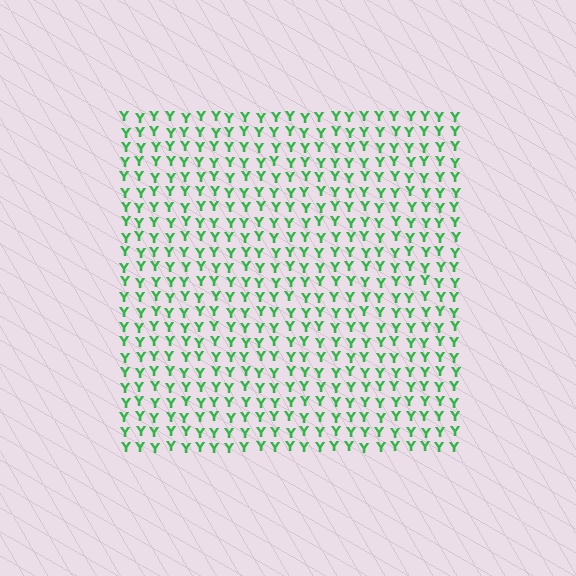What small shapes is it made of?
It is made of small letter Y's.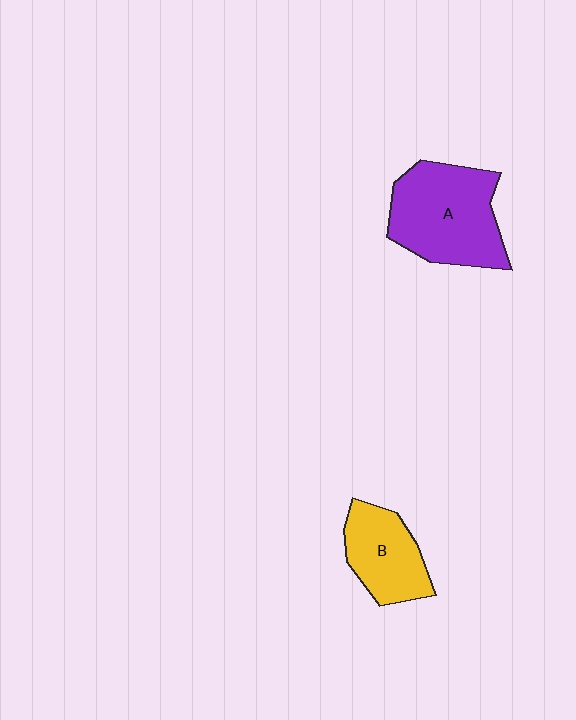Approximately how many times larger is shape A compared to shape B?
Approximately 1.6 times.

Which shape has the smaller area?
Shape B (yellow).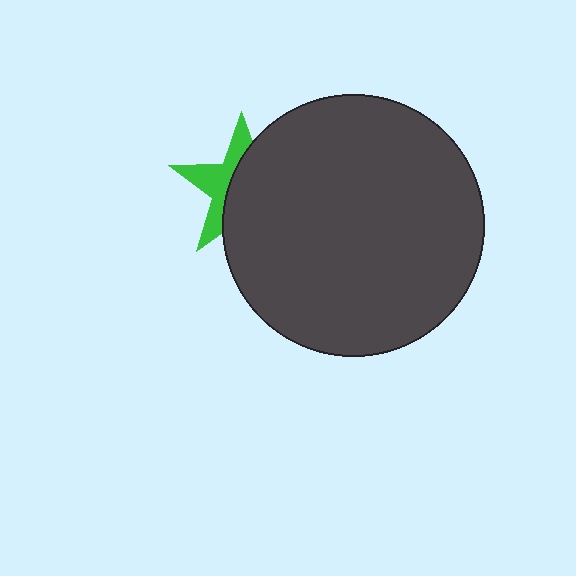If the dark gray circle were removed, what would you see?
You would see the complete green star.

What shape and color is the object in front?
The object in front is a dark gray circle.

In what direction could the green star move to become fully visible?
The green star could move left. That would shift it out from behind the dark gray circle entirely.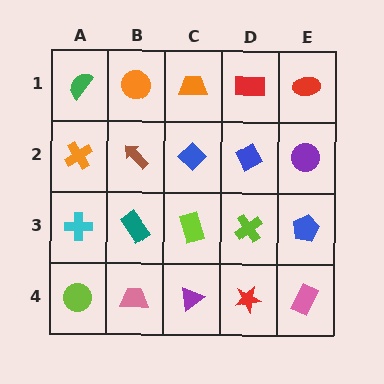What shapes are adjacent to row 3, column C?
A blue diamond (row 2, column C), a purple triangle (row 4, column C), a teal rectangle (row 3, column B), a lime cross (row 3, column D).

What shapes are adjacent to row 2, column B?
An orange circle (row 1, column B), a teal rectangle (row 3, column B), an orange cross (row 2, column A), a blue diamond (row 2, column C).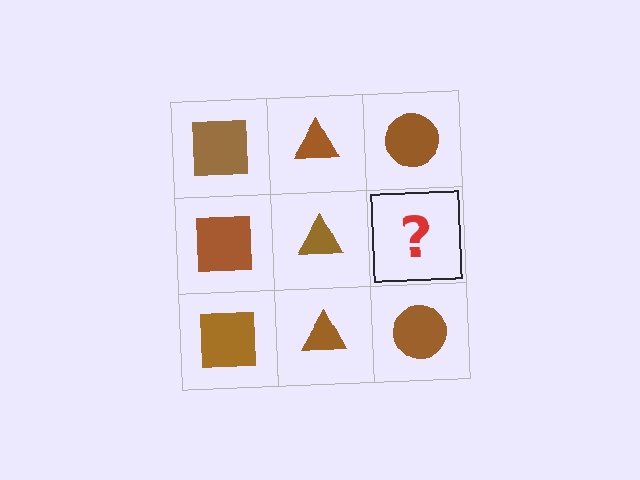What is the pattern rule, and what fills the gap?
The rule is that each column has a consistent shape. The gap should be filled with a brown circle.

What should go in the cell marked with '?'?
The missing cell should contain a brown circle.